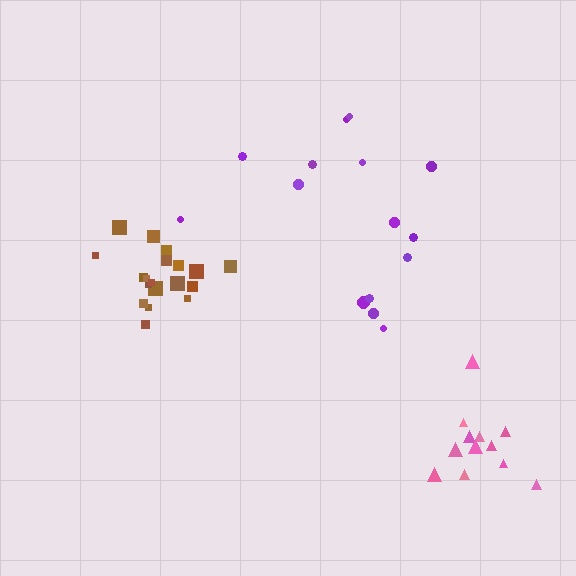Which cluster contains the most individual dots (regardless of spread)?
Brown (20).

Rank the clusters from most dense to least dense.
brown, pink, purple.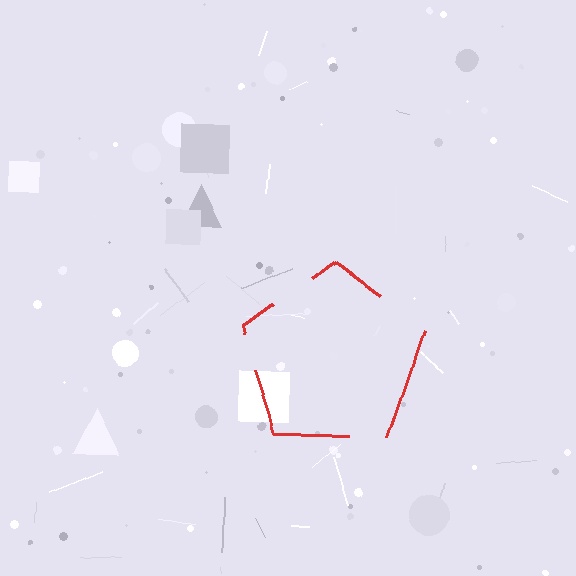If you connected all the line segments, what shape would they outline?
They would outline a pentagon.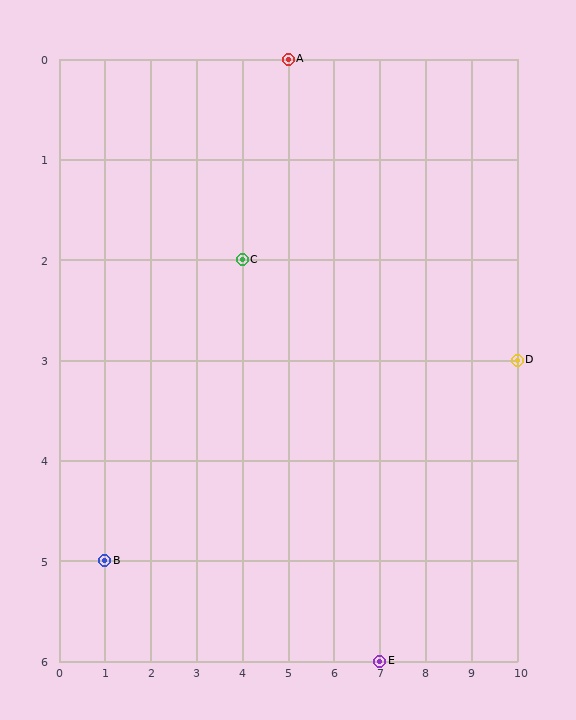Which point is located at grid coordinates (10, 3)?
Point D is at (10, 3).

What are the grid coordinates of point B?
Point B is at grid coordinates (1, 5).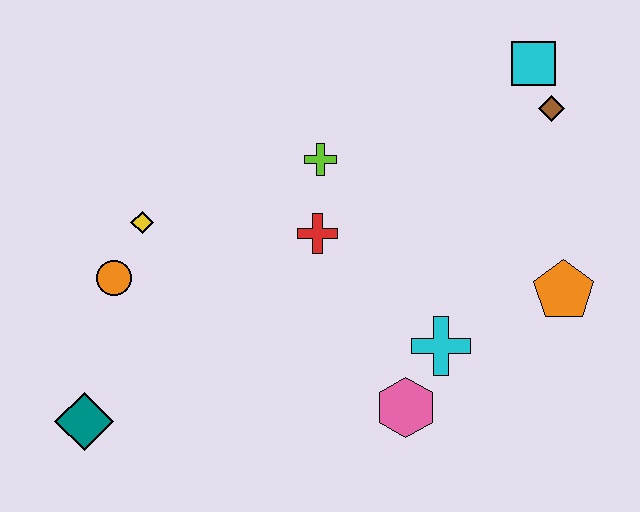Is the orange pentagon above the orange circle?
No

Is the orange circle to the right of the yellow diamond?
No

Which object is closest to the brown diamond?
The cyan square is closest to the brown diamond.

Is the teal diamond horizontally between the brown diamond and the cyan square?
No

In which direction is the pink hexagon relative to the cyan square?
The pink hexagon is below the cyan square.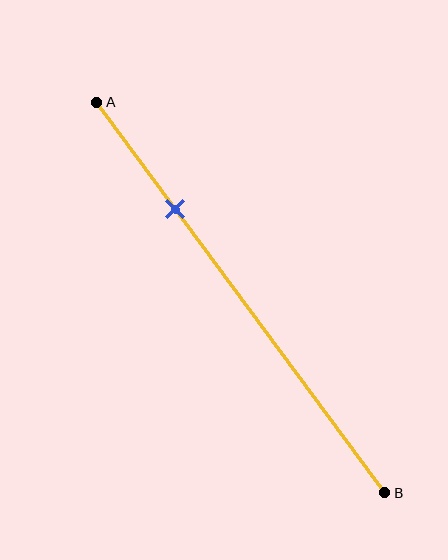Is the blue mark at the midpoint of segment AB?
No, the mark is at about 25% from A, not at the 50% midpoint.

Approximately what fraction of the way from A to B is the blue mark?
The blue mark is approximately 25% of the way from A to B.